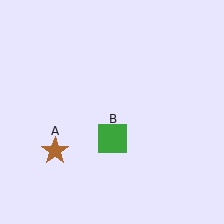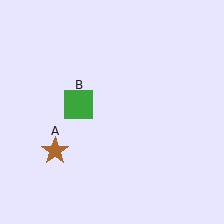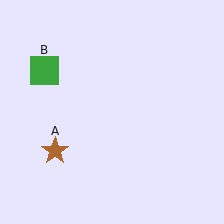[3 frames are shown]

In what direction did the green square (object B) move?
The green square (object B) moved up and to the left.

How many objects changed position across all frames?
1 object changed position: green square (object B).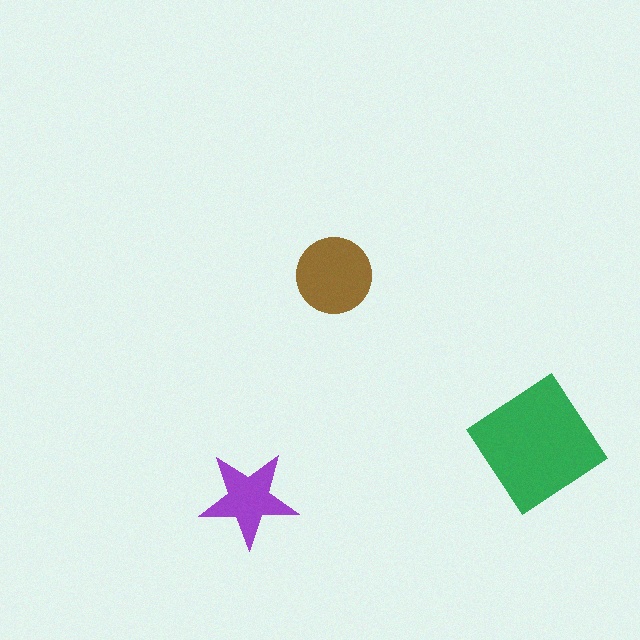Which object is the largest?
The green diamond.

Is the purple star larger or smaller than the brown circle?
Smaller.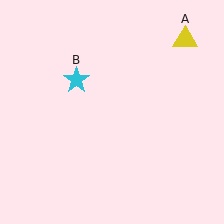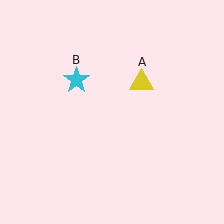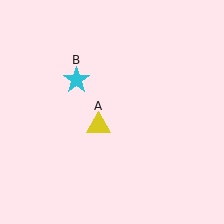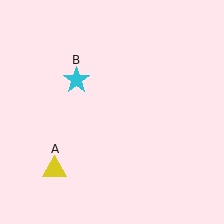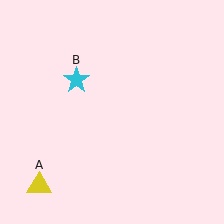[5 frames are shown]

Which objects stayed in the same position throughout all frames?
Cyan star (object B) remained stationary.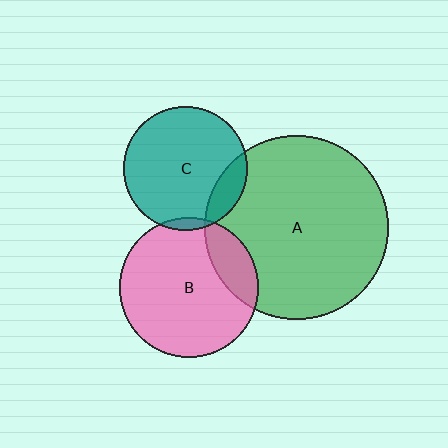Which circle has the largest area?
Circle A (green).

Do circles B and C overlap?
Yes.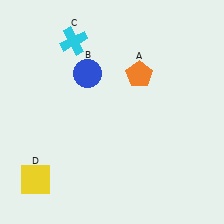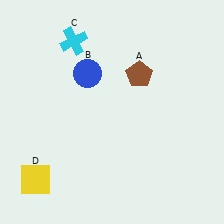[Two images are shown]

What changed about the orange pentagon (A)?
In Image 1, A is orange. In Image 2, it changed to brown.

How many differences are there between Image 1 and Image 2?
There is 1 difference between the two images.